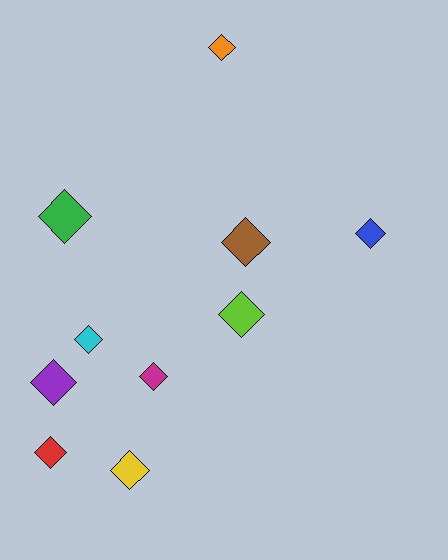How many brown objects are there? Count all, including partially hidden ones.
There is 1 brown object.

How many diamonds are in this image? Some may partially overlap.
There are 10 diamonds.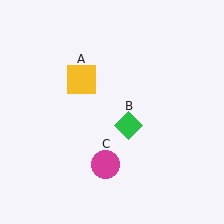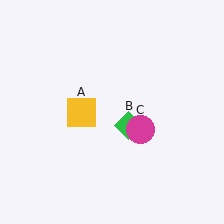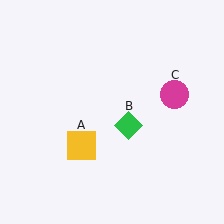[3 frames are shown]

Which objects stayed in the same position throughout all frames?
Green diamond (object B) remained stationary.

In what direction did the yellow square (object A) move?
The yellow square (object A) moved down.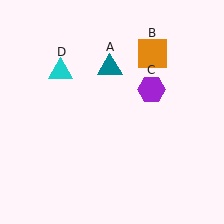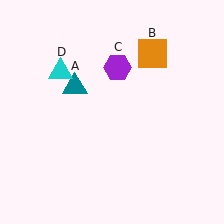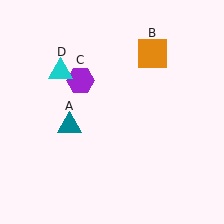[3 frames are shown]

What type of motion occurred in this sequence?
The teal triangle (object A), purple hexagon (object C) rotated counterclockwise around the center of the scene.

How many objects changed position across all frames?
2 objects changed position: teal triangle (object A), purple hexagon (object C).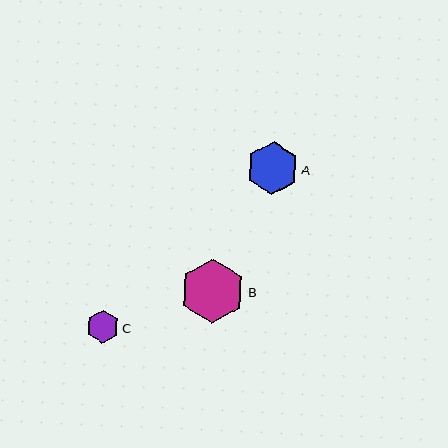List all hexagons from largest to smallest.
From largest to smallest: B, A, C.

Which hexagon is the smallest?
Hexagon C is the smallest with a size of approximately 33 pixels.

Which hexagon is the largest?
Hexagon B is the largest with a size of approximately 65 pixels.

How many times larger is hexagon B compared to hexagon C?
Hexagon B is approximately 2.0 times the size of hexagon C.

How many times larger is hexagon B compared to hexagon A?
Hexagon B is approximately 1.2 times the size of hexagon A.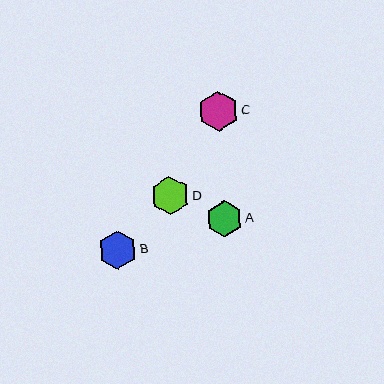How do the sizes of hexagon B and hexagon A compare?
Hexagon B and hexagon A are approximately the same size.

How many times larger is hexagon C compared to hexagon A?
Hexagon C is approximately 1.1 times the size of hexagon A.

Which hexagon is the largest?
Hexagon C is the largest with a size of approximately 40 pixels.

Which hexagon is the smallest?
Hexagon A is the smallest with a size of approximately 36 pixels.